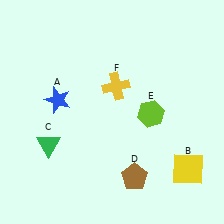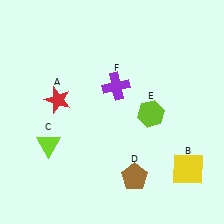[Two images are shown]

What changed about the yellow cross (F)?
In Image 1, F is yellow. In Image 2, it changed to purple.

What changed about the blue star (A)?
In Image 1, A is blue. In Image 2, it changed to red.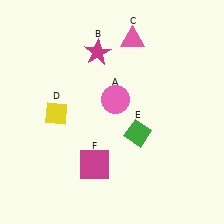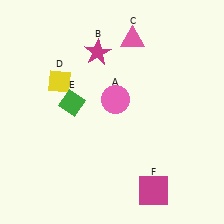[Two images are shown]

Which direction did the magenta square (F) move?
The magenta square (F) moved right.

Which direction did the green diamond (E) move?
The green diamond (E) moved left.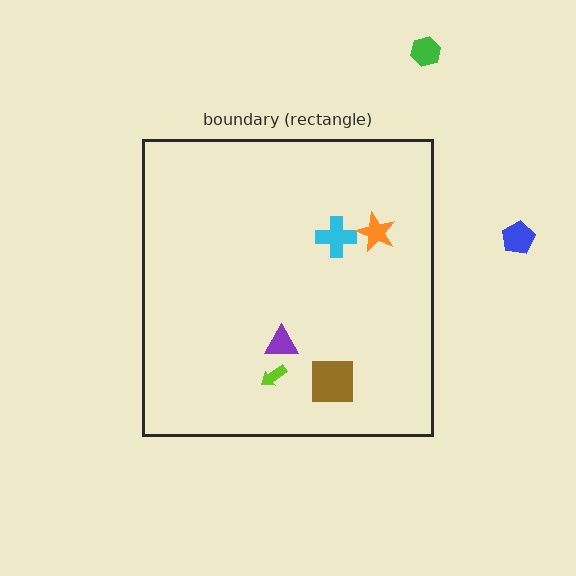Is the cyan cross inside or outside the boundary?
Inside.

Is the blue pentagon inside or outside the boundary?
Outside.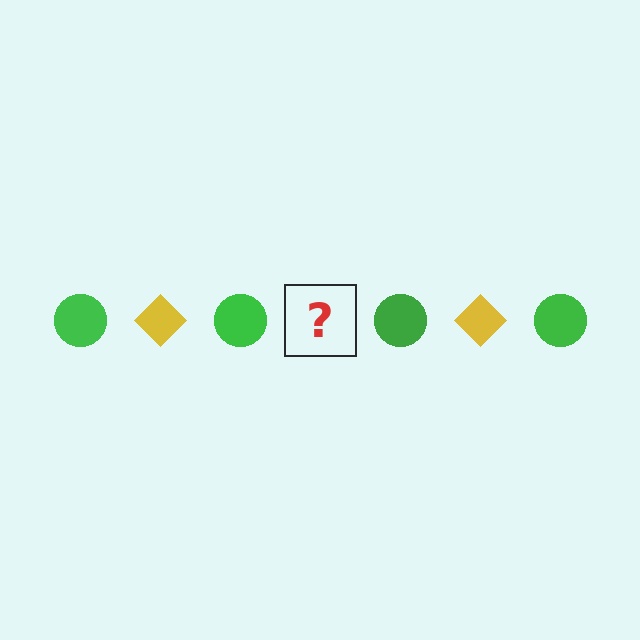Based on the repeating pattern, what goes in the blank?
The blank should be a yellow diamond.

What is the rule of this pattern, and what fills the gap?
The rule is that the pattern alternates between green circle and yellow diamond. The gap should be filled with a yellow diamond.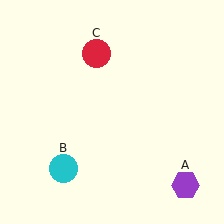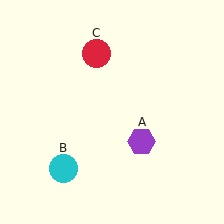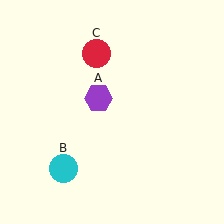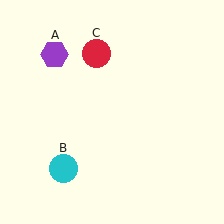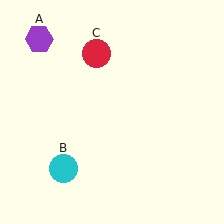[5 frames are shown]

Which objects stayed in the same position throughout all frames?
Cyan circle (object B) and red circle (object C) remained stationary.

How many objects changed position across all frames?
1 object changed position: purple hexagon (object A).